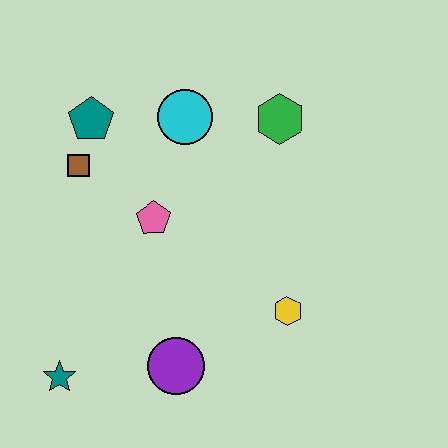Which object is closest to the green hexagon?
The cyan circle is closest to the green hexagon.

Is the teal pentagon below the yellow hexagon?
No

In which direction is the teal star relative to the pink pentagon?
The teal star is below the pink pentagon.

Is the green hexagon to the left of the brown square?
No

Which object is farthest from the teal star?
The green hexagon is farthest from the teal star.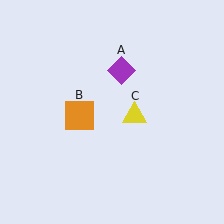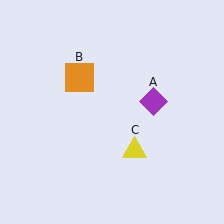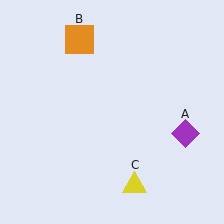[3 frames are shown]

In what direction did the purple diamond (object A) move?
The purple diamond (object A) moved down and to the right.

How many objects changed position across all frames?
3 objects changed position: purple diamond (object A), orange square (object B), yellow triangle (object C).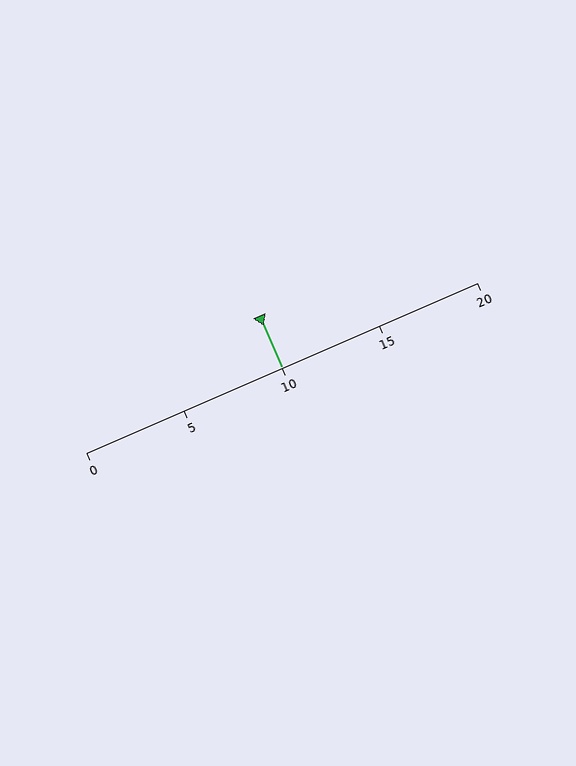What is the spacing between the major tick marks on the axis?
The major ticks are spaced 5 apart.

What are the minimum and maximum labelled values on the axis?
The axis runs from 0 to 20.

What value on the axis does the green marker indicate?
The marker indicates approximately 10.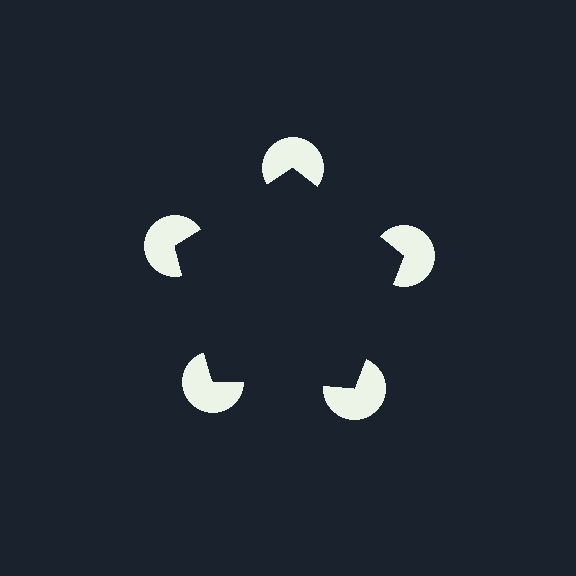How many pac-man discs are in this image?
There are 5 — one at each vertex of the illusory pentagon.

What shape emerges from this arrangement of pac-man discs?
An illusory pentagon — its edges are inferred from the aligned wedge cuts in the pac-man discs, not physically drawn.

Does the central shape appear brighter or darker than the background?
It typically appears slightly darker than the background, even though no actual brightness change is drawn.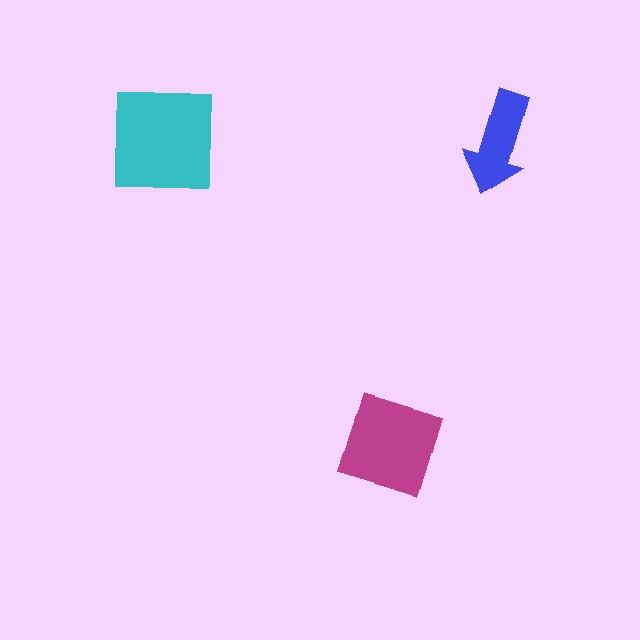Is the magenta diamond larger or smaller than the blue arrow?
Larger.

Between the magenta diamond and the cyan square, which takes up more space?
The cyan square.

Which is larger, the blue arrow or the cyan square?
The cyan square.